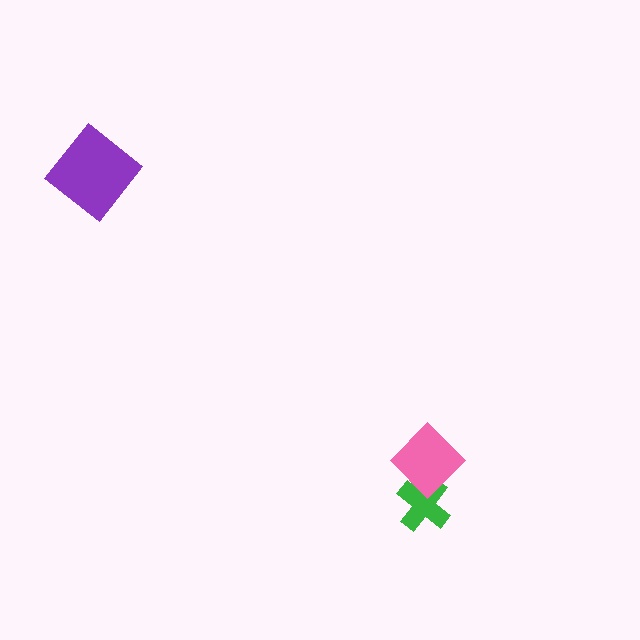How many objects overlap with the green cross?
1 object overlaps with the green cross.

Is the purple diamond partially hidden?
No, no other shape covers it.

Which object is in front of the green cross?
The pink diamond is in front of the green cross.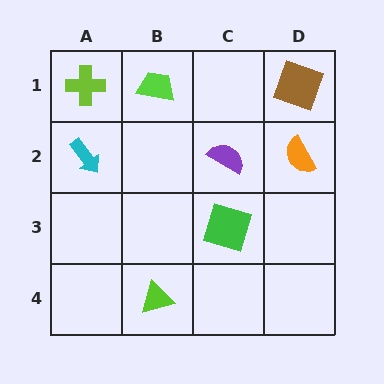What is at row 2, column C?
A purple semicircle.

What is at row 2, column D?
An orange semicircle.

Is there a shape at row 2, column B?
No, that cell is empty.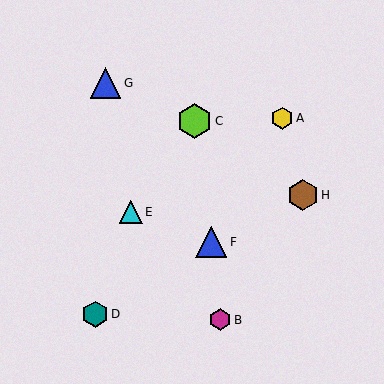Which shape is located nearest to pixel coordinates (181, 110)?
The lime hexagon (labeled C) at (194, 121) is nearest to that location.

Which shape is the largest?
The lime hexagon (labeled C) is the largest.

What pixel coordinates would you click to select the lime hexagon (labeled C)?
Click at (194, 121) to select the lime hexagon C.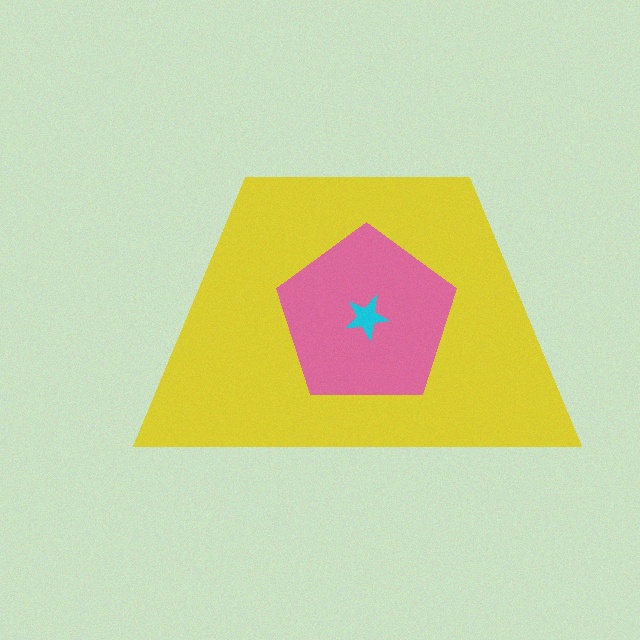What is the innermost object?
The cyan star.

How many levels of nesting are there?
3.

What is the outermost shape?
The yellow trapezoid.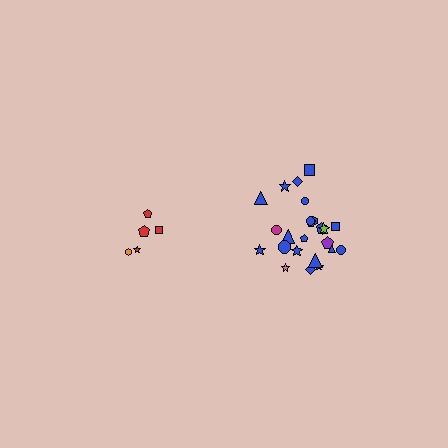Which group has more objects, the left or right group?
The right group.